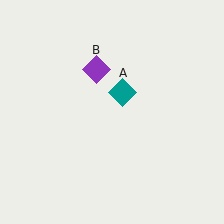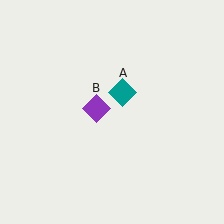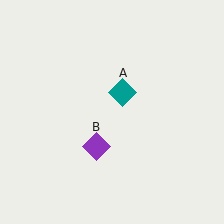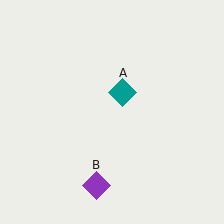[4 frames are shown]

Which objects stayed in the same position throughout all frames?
Teal diamond (object A) remained stationary.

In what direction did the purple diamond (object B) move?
The purple diamond (object B) moved down.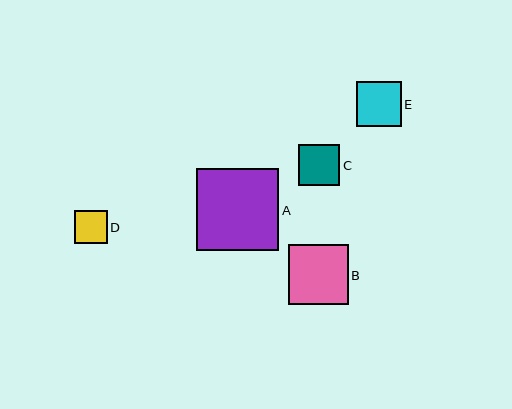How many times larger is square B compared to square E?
Square B is approximately 1.3 times the size of square E.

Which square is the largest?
Square A is the largest with a size of approximately 82 pixels.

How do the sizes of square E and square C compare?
Square E and square C are approximately the same size.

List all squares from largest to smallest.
From largest to smallest: A, B, E, C, D.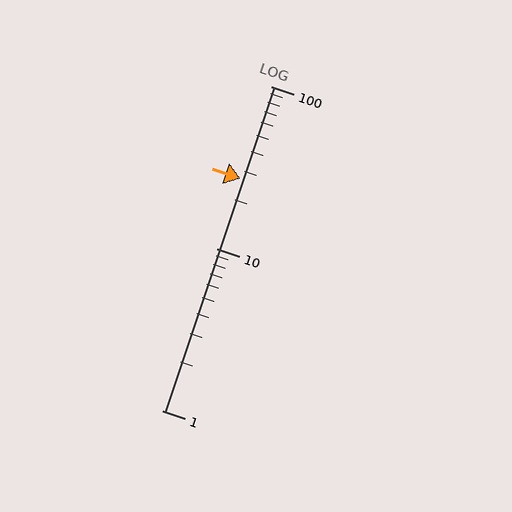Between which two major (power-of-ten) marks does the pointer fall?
The pointer is between 10 and 100.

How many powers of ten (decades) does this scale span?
The scale spans 2 decades, from 1 to 100.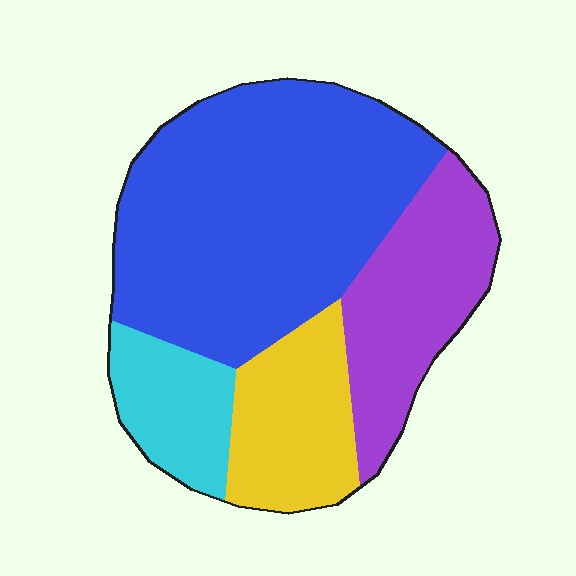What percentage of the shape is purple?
Purple takes up between a sixth and a third of the shape.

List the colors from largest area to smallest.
From largest to smallest: blue, purple, yellow, cyan.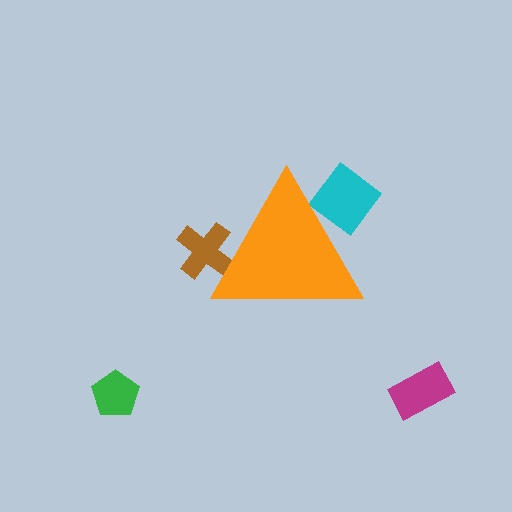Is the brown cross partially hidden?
Yes, the brown cross is partially hidden behind the orange triangle.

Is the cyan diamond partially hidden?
Yes, the cyan diamond is partially hidden behind the orange triangle.